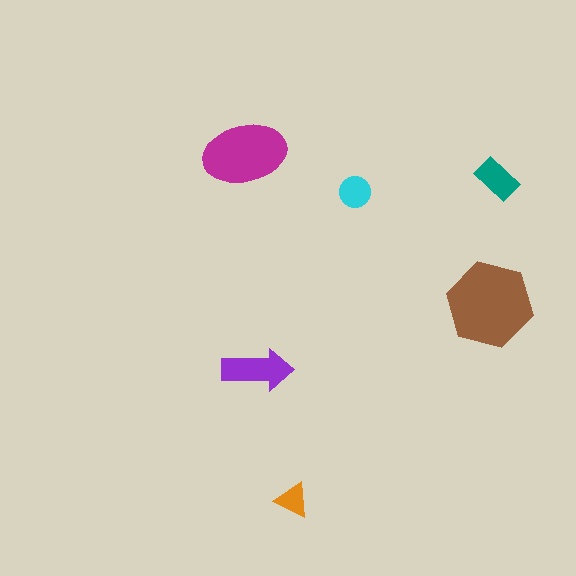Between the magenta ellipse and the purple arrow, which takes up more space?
The magenta ellipse.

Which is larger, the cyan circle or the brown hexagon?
The brown hexagon.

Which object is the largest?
The brown hexagon.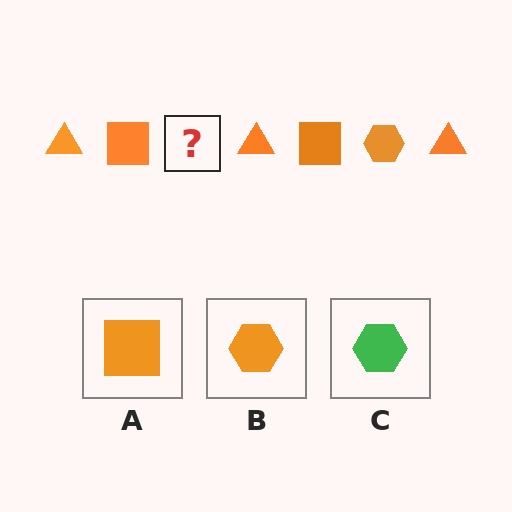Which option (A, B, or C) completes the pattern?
B.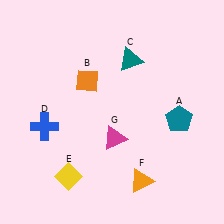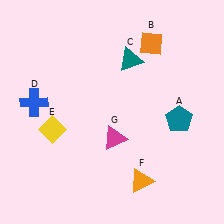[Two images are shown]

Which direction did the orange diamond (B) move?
The orange diamond (B) moved right.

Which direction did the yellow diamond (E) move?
The yellow diamond (E) moved up.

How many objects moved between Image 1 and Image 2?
3 objects moved between the two images.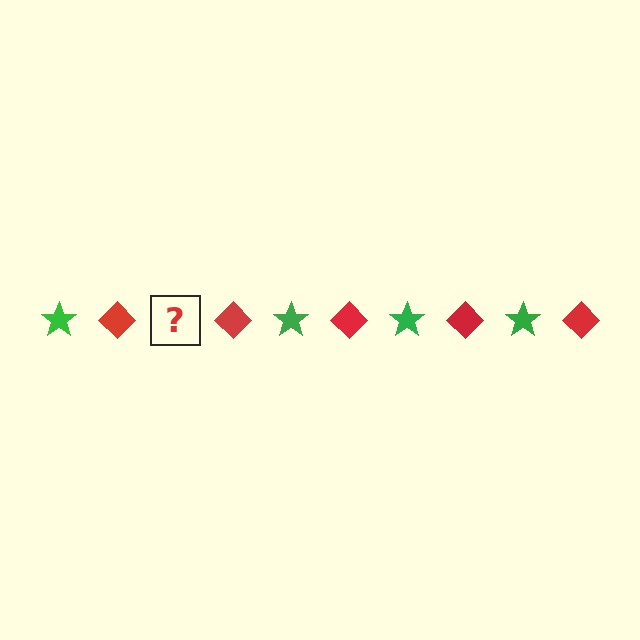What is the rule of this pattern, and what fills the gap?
The rule is that the pattern alternates between green star and red diamond. The gap should be filled with a green star.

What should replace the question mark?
The question mark should be replaced with a green star.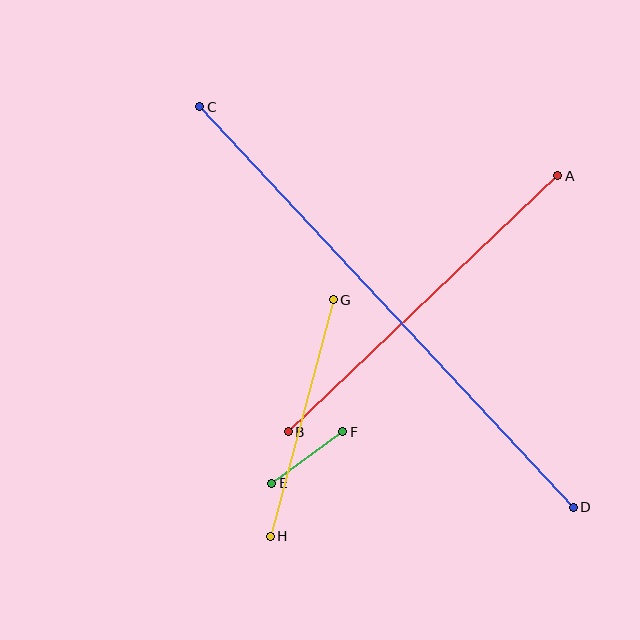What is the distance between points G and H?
The distance is approximately 245 pixels.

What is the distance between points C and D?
The distance is approximately 547 pixels.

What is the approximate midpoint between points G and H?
The midpoint is at approximately (302, 418) pixels.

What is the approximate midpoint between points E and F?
The midpoint is at approximately (307, 458) pixels.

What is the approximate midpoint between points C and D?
The midpoint is at approximately (386, 307) pixels.